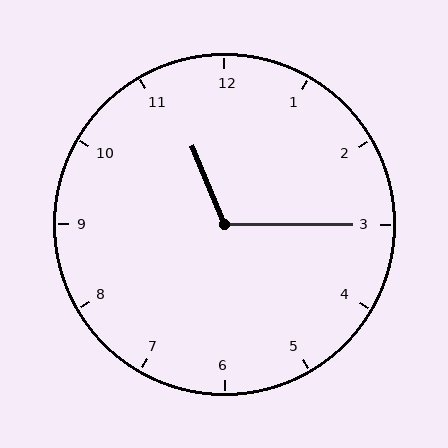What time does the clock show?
11:15.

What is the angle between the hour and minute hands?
Approximately 112 degrees.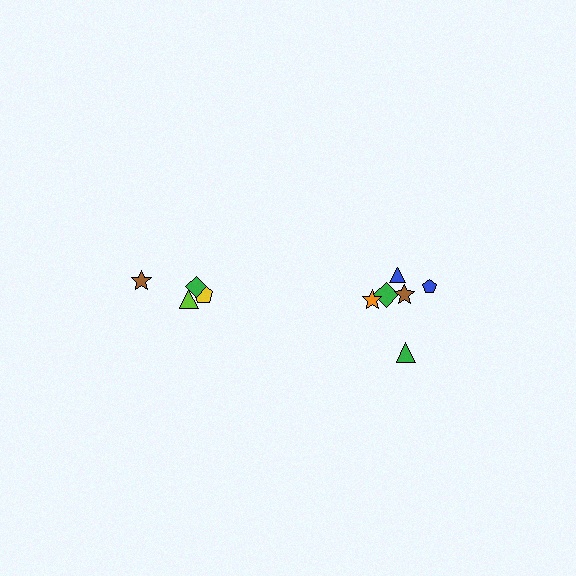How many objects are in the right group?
There are 6 objects.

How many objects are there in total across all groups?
There are 10 objects.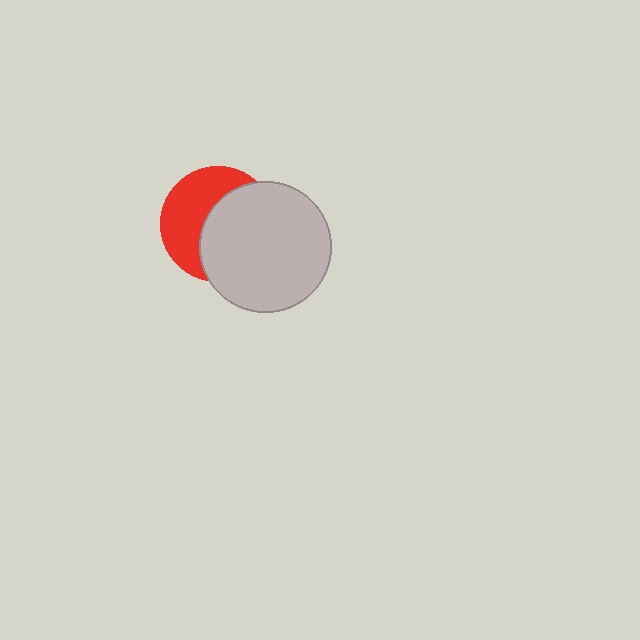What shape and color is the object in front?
The object in front is a light gray circle.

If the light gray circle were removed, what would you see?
You would see the complete red circle.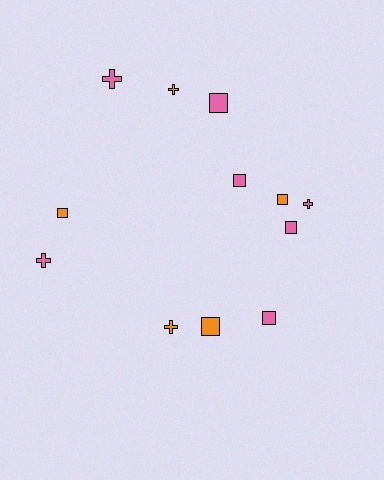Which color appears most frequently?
Pink, with 7 objects.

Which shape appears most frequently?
Square, with 7 objects.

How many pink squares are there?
There are 4 pink squares.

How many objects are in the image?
There are 12 objects.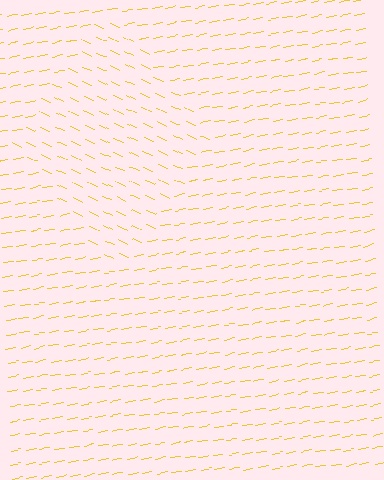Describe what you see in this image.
The image is filled with small yellow line segments. A diamond region in the image has lines oriented differently from the surrounding lines, creating a visible texture boundary.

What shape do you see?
I see a diamond.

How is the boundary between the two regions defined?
The boundary is defined purely by a change in line orientation (approximately 34 degrees difference). All lines are the same color and thickness.